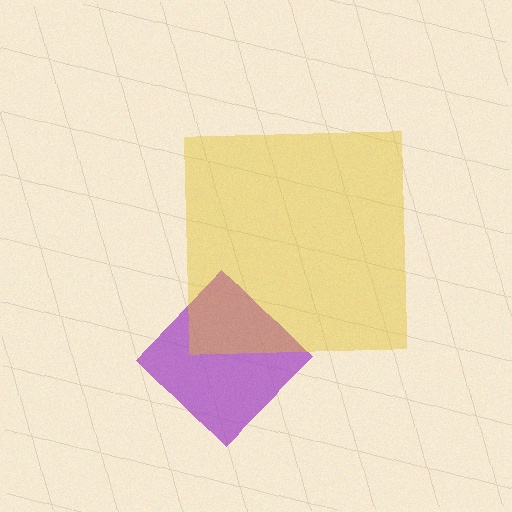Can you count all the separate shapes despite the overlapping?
Yes, there are 2 separate shapes.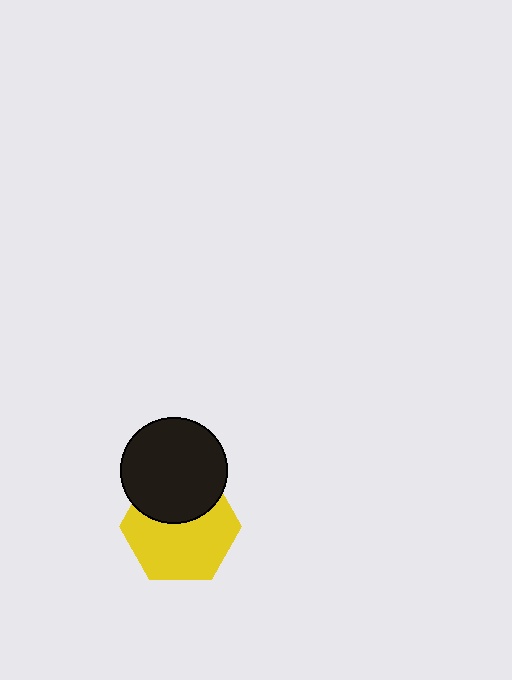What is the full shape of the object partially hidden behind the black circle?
The partially hidden object is a yellow hexagon.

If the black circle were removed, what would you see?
You would see the complete yellow hexagon.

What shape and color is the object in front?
The object in front is a black circle.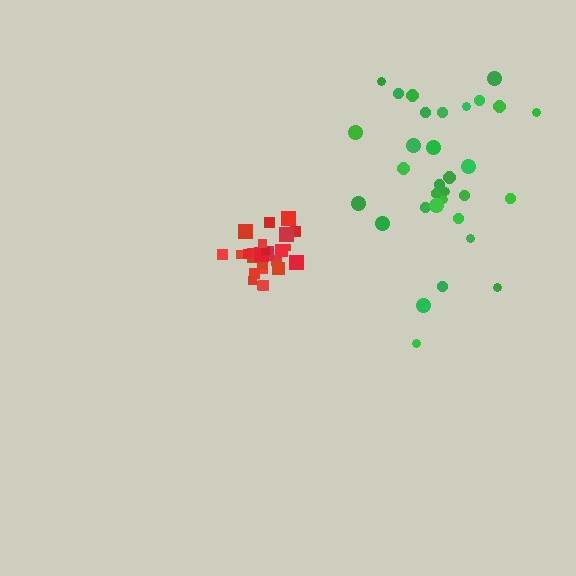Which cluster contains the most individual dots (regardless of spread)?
Green (32).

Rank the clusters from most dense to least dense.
red, green.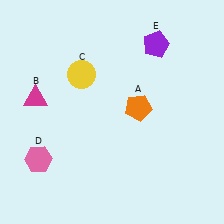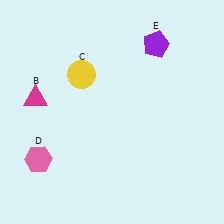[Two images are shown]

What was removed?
The orange pentagon (A) was removed in Image 2.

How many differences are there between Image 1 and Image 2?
There is 1 difference between the two images.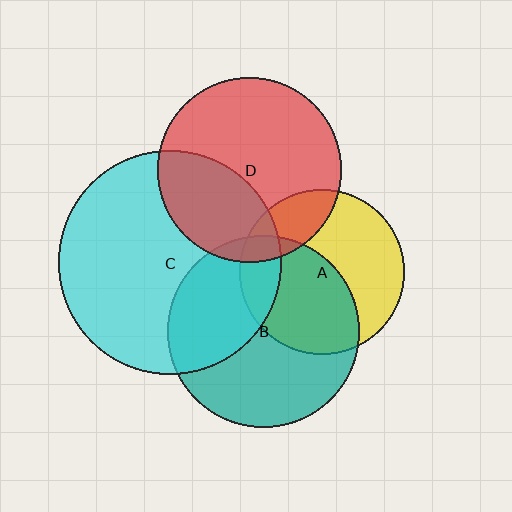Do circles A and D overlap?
Yes.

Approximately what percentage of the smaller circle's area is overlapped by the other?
Approximately 20%.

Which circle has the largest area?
Circle C (cyan).